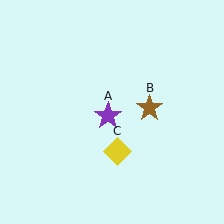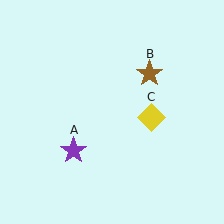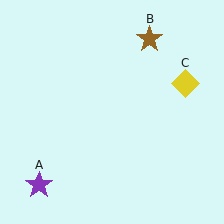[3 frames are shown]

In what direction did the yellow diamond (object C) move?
The yellow diamond (object C) moved up and to the right.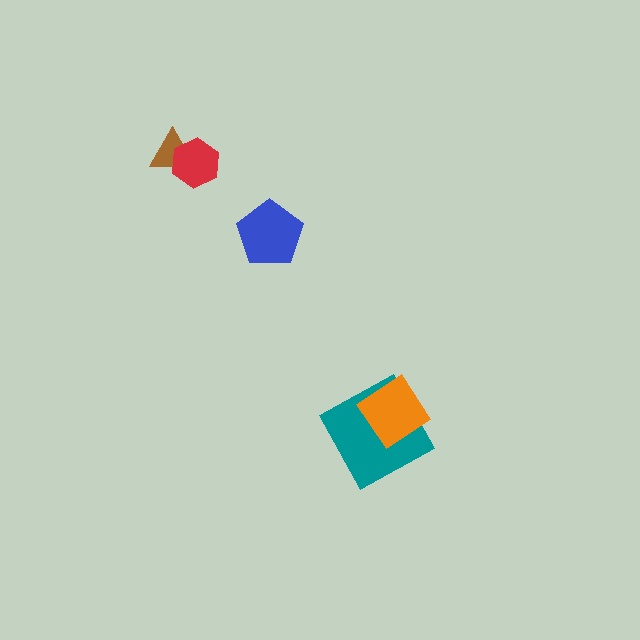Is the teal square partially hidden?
Yes, it is partially covered by another shape.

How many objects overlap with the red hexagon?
1 object overlaps with the red hexagon.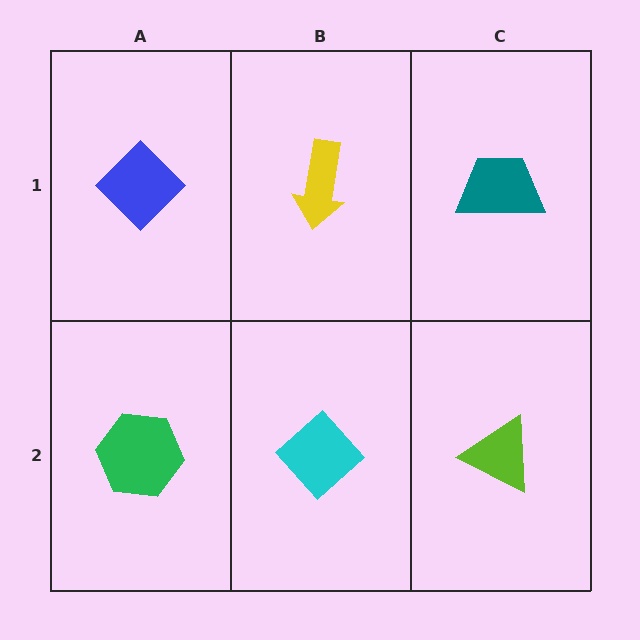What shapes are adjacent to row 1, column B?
A cyan diamond (row 2, column B), a blue diamond (row 1, column A), a teal trapezoid (row 1, column C).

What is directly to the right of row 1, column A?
A yellow arrow.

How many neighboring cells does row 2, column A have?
2.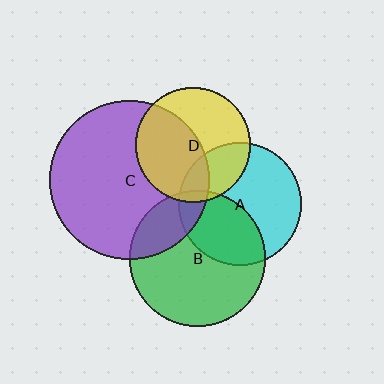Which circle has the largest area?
Circle C (purple).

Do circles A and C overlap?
Yes.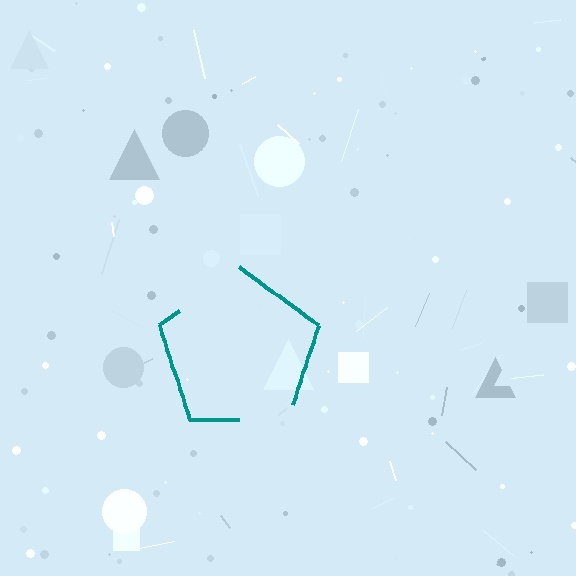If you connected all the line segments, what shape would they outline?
They would outline a pentagon.